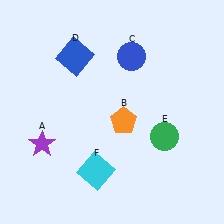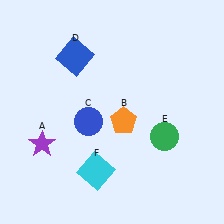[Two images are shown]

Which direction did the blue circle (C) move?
The blue circle (C) moved down.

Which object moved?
The blue circle (C) moved down.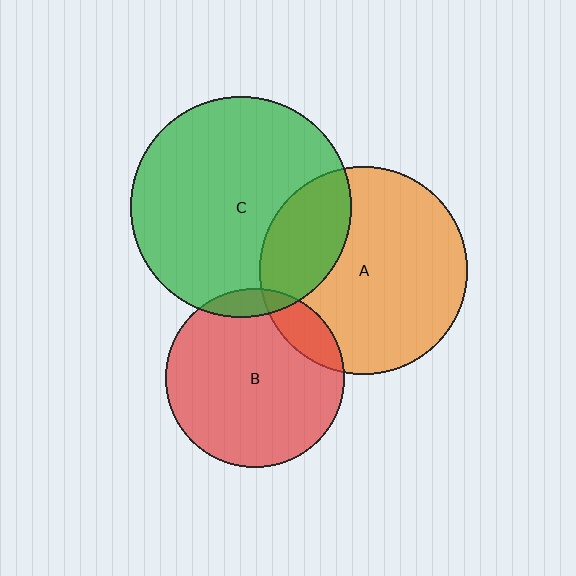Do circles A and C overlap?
Yes.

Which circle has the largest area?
Circle C (green).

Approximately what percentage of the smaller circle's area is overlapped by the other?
Approximately 25%.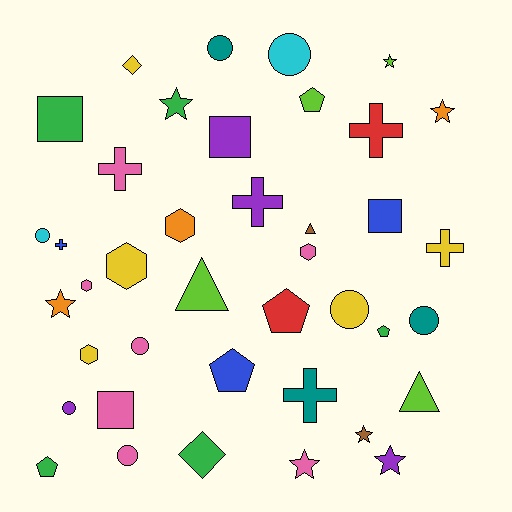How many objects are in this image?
There are 40 objects.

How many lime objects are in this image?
There are 4 lime objects.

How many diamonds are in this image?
There are 2 diamonds.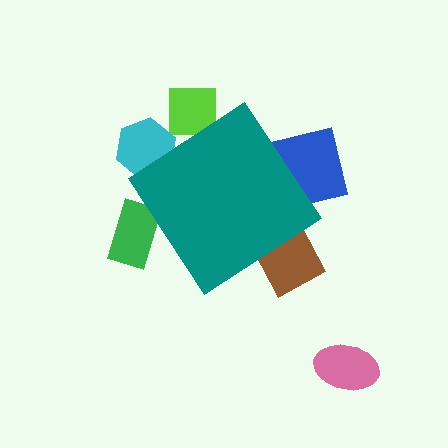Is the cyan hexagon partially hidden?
Yes, the cyan hexagon is partially hidden behind the teal diamond.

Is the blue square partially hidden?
Yes, the blue square is partially hidden behind the teal diamond.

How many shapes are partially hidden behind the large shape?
5 shapes are partially hidden.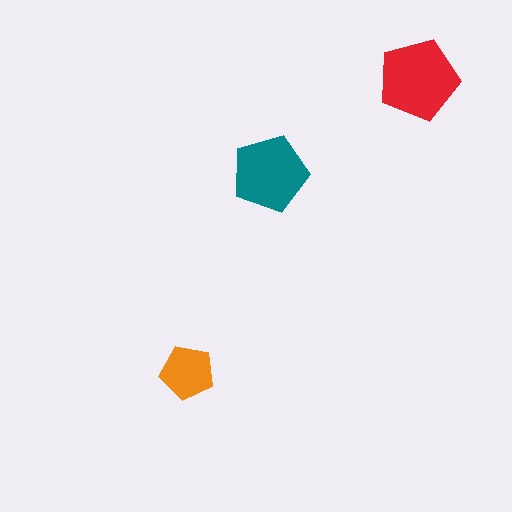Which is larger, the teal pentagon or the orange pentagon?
The teal one.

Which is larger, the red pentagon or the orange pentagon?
The red one.